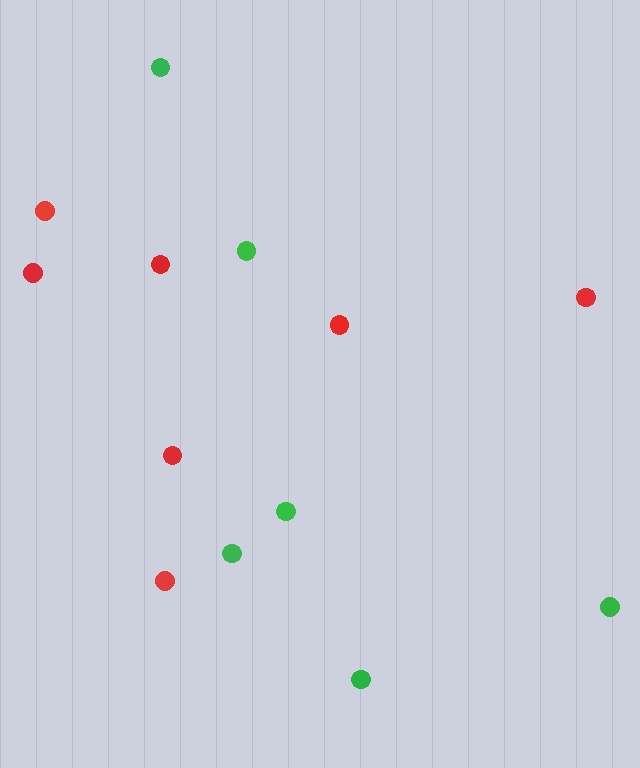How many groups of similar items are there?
There are 2 groups: one group of red circles (7) and one group of green circles (6).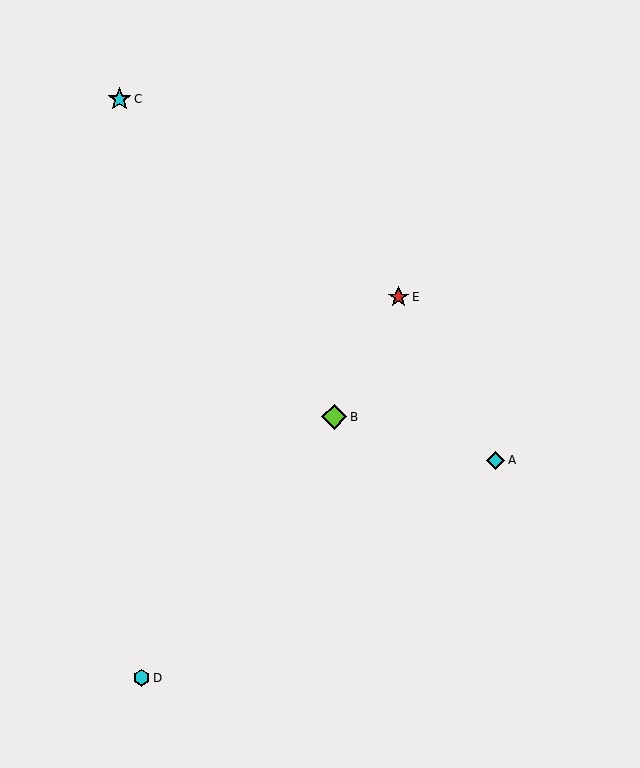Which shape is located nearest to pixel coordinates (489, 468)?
The cyan diamond (labeled A) at (496, 460) is nearest to that location.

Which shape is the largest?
The lime diamond (labeled B) is the largest.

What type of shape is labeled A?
Shape A is a cyan diamond.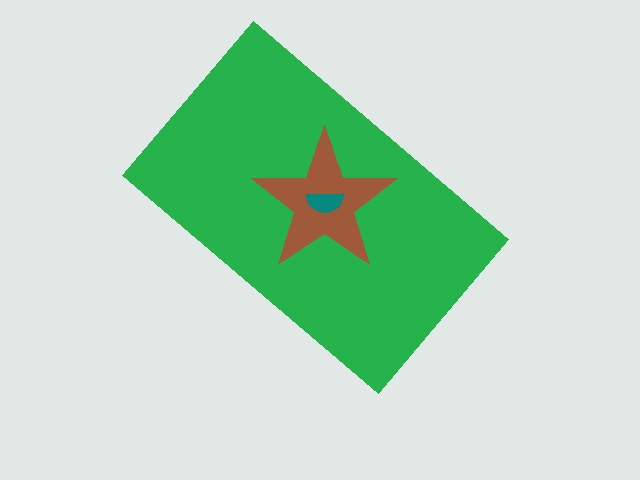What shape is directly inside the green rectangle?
The brown star.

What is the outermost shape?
The green rectangle.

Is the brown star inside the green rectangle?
Yes.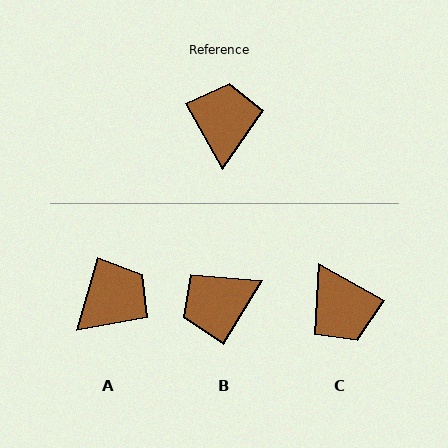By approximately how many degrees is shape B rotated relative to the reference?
Approximately 120 degrees counter-clockwise.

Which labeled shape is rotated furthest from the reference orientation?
C, about 148 degrees away.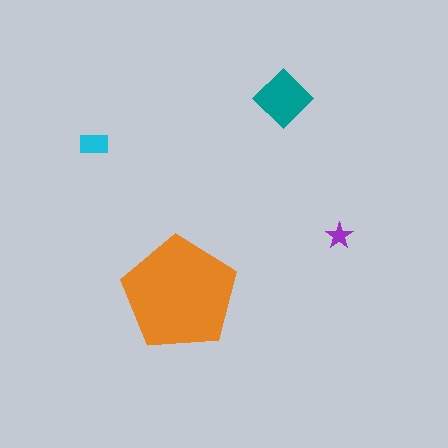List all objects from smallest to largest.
The purple star, the cyan rectangle, the teal diamond, the orange pentagon.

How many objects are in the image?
There are 4 objects in the image.